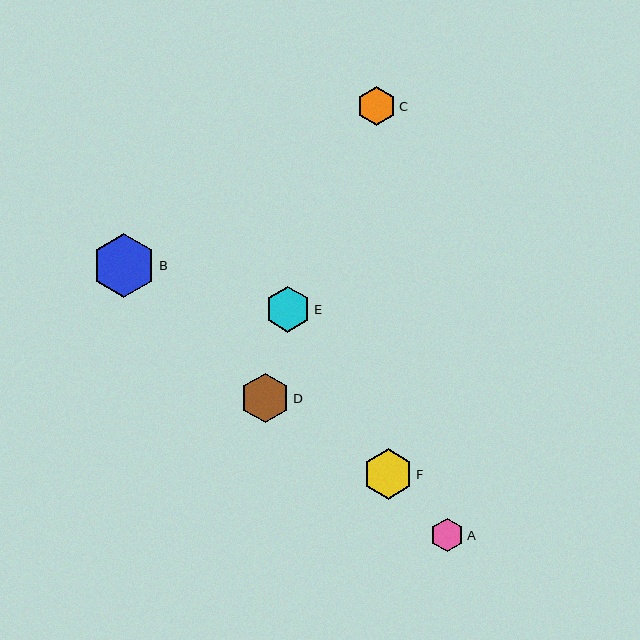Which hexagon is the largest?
Hexagon B is the largest with a size of approximately 64 pixels.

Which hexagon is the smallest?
Hexagon A is the smallest with a size of approximately 33 pixels.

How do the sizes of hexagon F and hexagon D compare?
Hexagon F and hexagon D are approximately the same size.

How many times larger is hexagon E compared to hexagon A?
Hexagon E is approximately 1.4 times the size of hexagon A.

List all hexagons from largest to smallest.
From largest to smallest: B, F, D, E, C, A.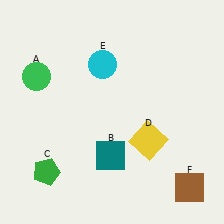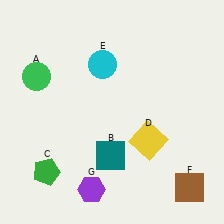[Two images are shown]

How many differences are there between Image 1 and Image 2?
There is 1 difference between the two images.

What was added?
A purple hexagon (G) was added in Image 2.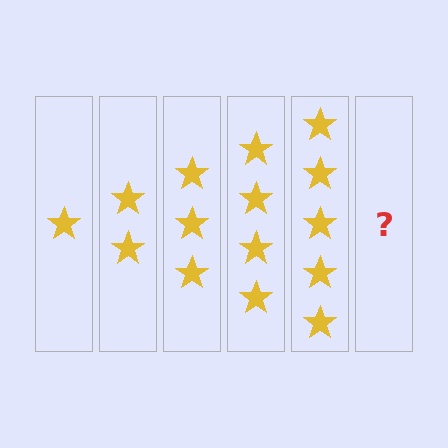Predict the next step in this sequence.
The next step is 6 stars.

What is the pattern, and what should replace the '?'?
The pattern is that each step adds one more star. The '?' should be 6 stars.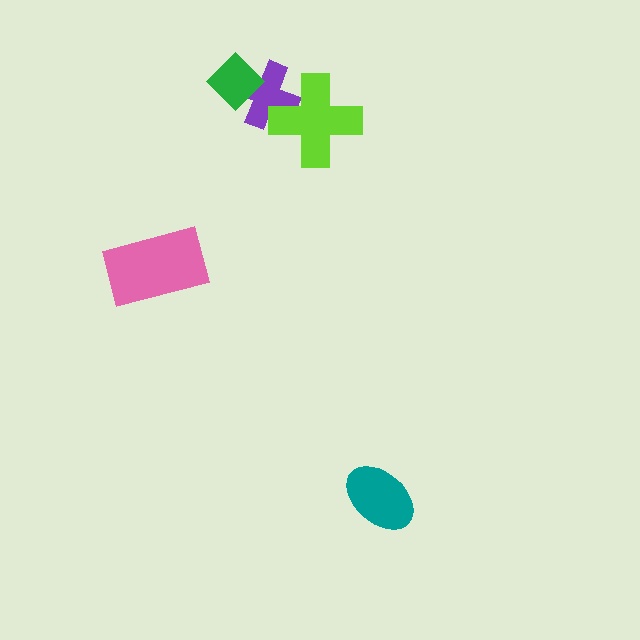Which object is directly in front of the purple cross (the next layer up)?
The green diamond is directly in front of the purple cross.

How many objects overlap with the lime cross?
1 object overlaps with the lime cross.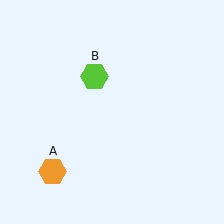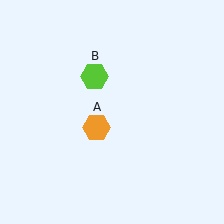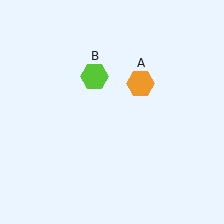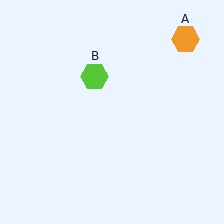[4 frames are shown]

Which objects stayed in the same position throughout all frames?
Lime hexagon (object B) remained stationary.